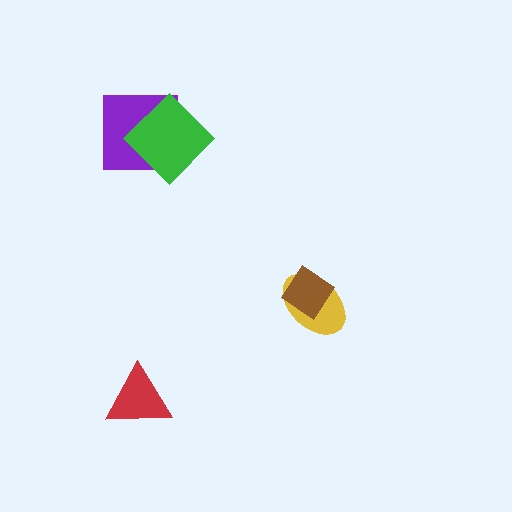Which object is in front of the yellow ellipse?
The brown diamond is in front of the yellow ellipse.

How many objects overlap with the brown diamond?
1 object overlaps with the brown diamond.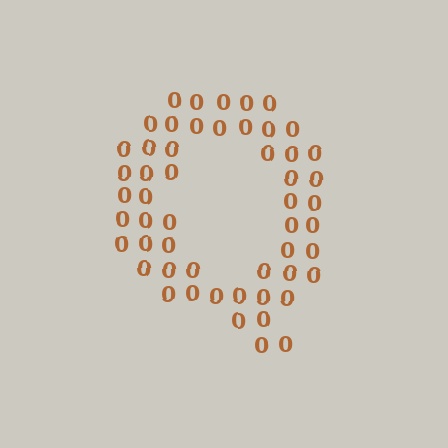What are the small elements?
The small elements are digit 0's.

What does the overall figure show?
The overall figure shows the letter Q.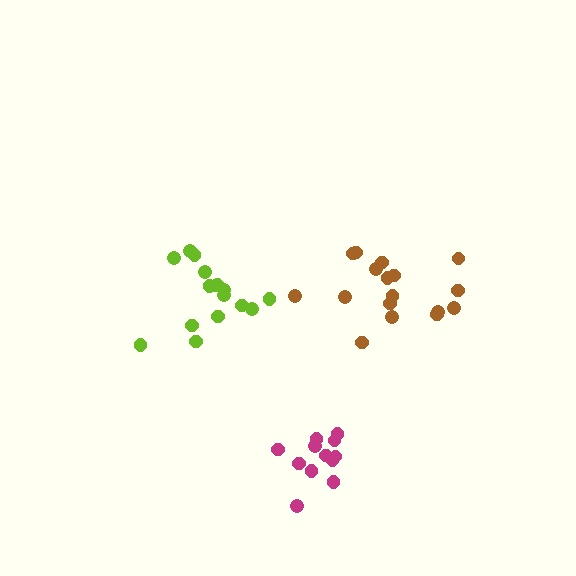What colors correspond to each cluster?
The clusters are colored: brown, lime, magenta.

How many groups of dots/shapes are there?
There are 3 groups.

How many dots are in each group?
Group 1: 17 dots, Group 2: 16 dots, Group 3: 12 dots (45 total).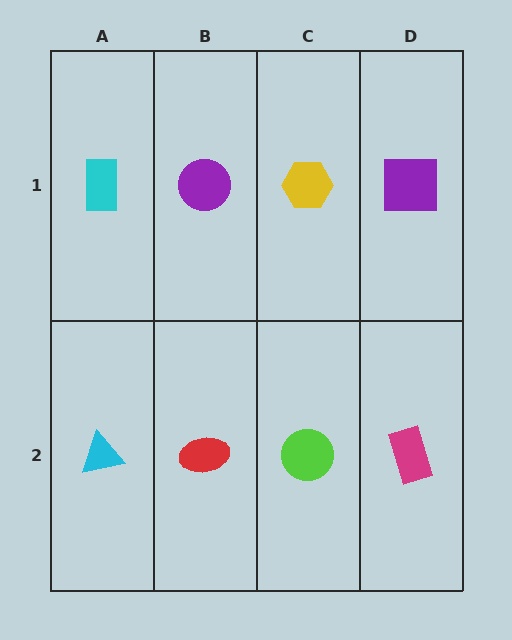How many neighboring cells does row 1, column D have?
2.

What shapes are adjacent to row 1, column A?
A cyan triangle (row 2, column A), a purple circle (row 1, column B).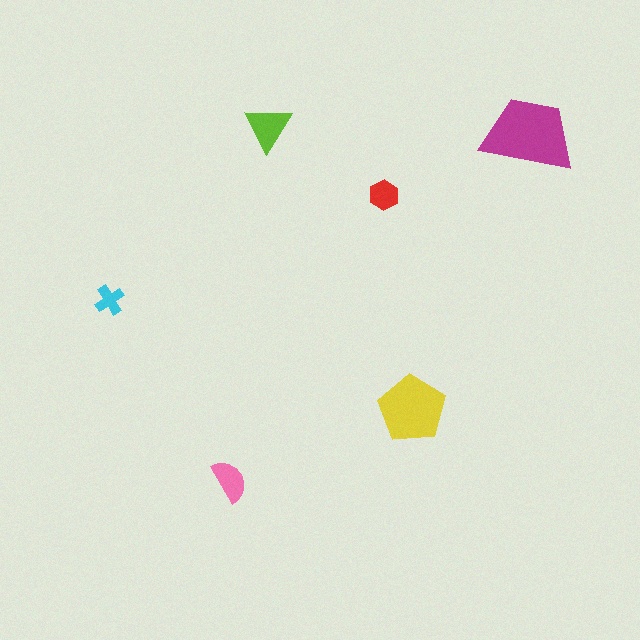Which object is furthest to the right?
The magenta trapezoid is rightmost.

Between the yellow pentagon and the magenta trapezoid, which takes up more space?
The magenta trapezoid.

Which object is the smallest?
The cyan cross.